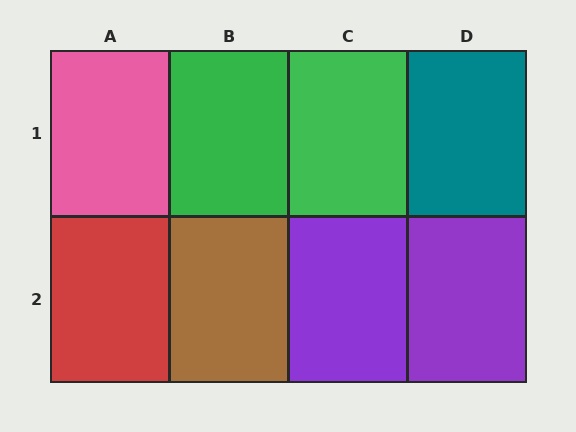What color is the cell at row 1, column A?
Pink.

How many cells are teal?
1 cell is teal.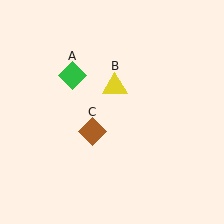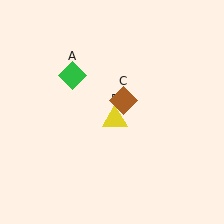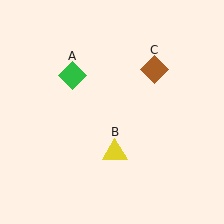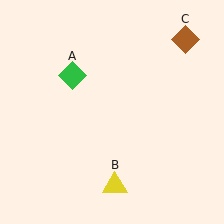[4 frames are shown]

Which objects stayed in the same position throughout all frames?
Green diamond (object A) remained stationary.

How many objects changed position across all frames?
2 objects changed position: yellow triangle (object B), brown diamond (object C).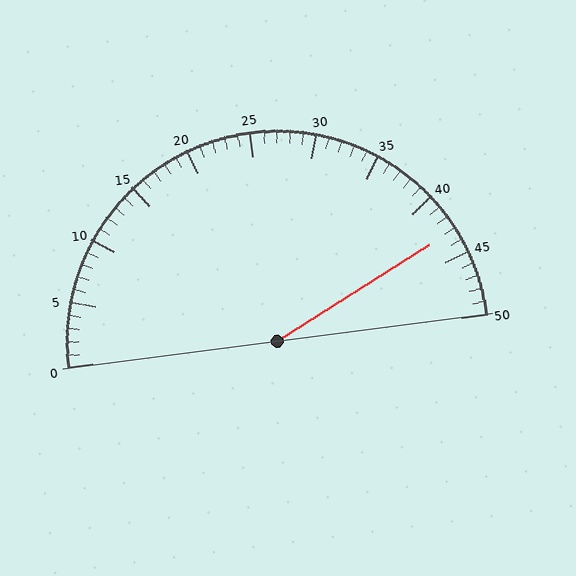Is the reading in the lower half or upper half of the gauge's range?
The reading is in the upper half of the range (0 to 50).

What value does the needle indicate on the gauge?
The needle indicates approximately 43.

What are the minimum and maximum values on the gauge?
The gauge ranges from 0 to 50.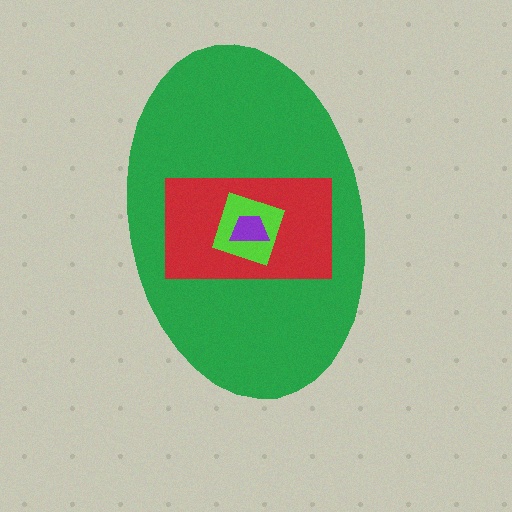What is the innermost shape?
The purple trapezoid.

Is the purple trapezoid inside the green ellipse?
Yes.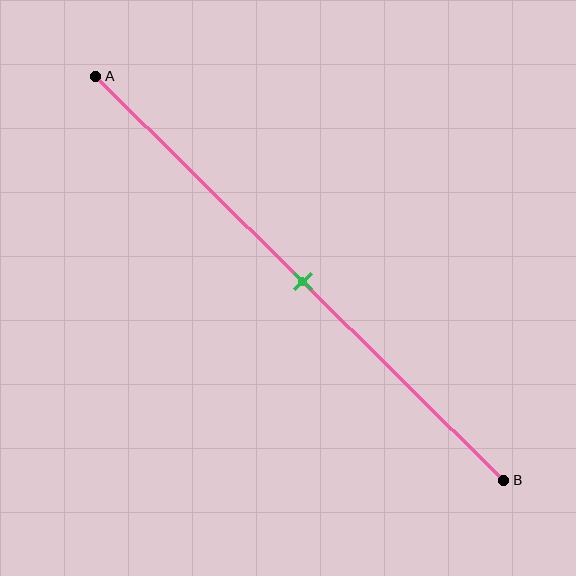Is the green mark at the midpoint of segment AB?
Yes, the mark is approximately at the midpoint.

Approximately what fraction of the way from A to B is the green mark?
The green mark is approximately 50% of the way from A to B.